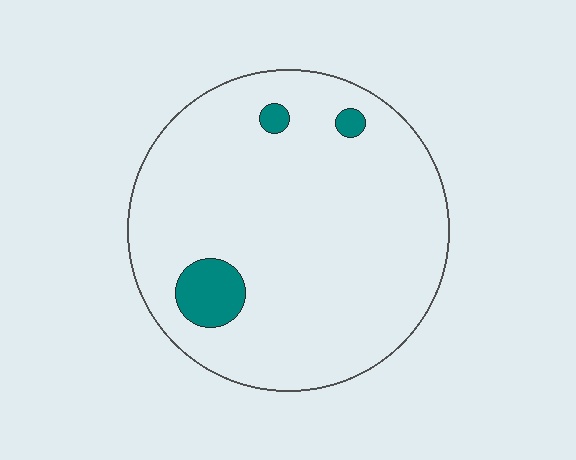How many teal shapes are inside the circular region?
3.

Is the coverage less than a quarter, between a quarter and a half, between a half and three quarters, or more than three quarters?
Less than a quarter.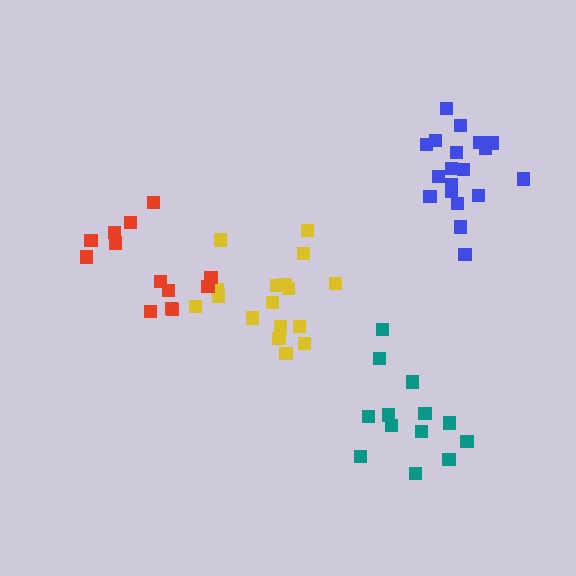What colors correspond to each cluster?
The clusters are colored: yellow, blue, teal, red.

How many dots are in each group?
Group 1: 17 dots, Group 2: 19 dots, Group 3: 13 dots, Group 4: 13 dots (62 total).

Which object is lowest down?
The teal cluster is bottommost.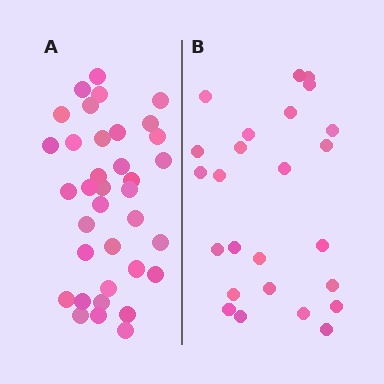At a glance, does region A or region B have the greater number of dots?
Region A (the left region) has more dots.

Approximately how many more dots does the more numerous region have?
Region A has roughly 12 or so more dots than region B.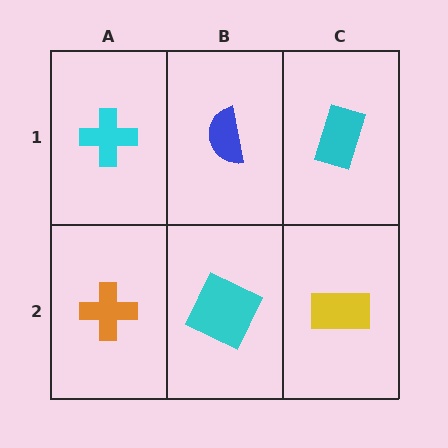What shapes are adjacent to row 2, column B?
A blue semicircle (row 1, column B), an orange cross (row 2, column A), a yellow rectangle (row 2, column C).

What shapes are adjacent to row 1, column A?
An orange cross (row 2, column A), a blue semicircle (row 1, column B).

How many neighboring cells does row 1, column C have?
2.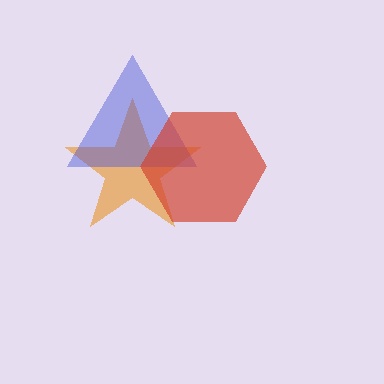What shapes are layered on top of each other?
The layered shapes are: an orange star, a blue triangle, a red hexagon.